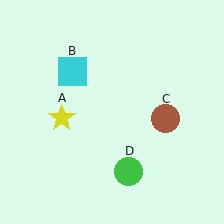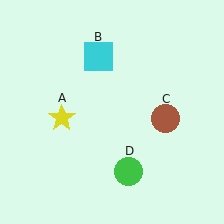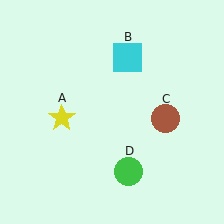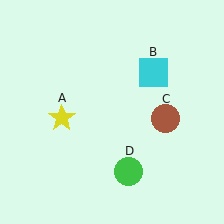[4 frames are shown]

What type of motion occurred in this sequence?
The cyan square (object B) rotated clockwise around the center of the scene.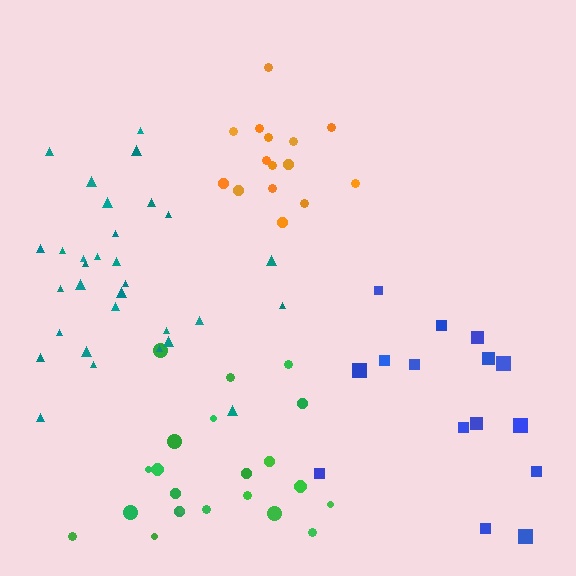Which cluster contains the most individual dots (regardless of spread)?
Teal (31).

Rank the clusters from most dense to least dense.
orange, teal, green, blue.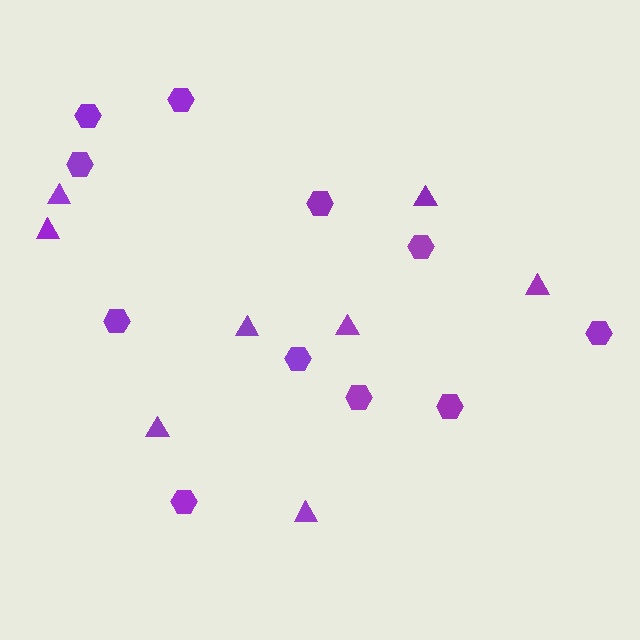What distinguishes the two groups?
There are 2 groups: one group of hexagons (11) and one group of triangles (8).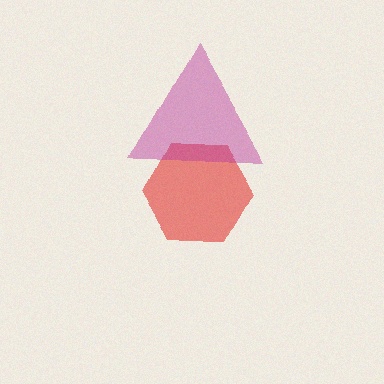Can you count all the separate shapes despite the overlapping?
Yes, there are 2 separate shapes.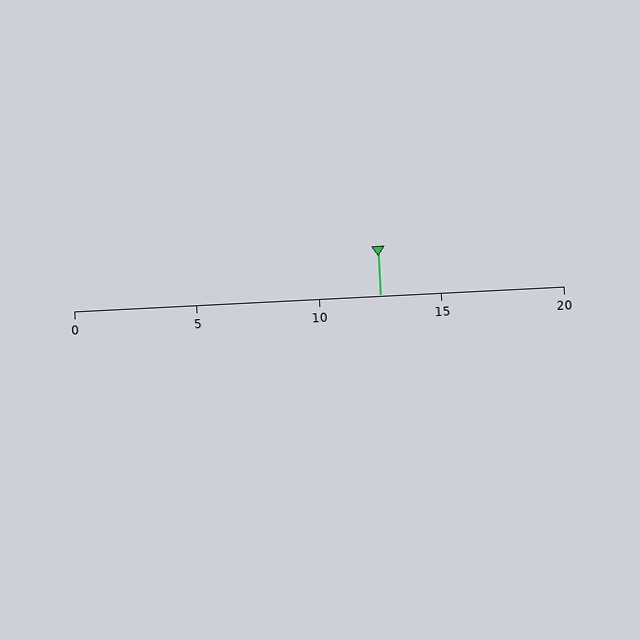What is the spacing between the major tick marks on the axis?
The major ticks are spaced 5 apart.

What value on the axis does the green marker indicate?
The marker indicates approximately 12.5.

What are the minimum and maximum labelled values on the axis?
The axis runs from 0 to 20.